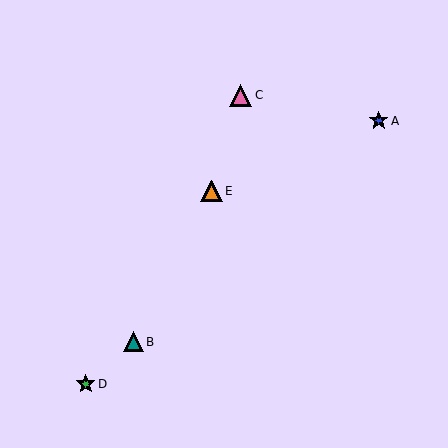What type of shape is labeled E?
Shape E is an orange triangle.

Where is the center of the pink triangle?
The center of the pink triangle is at (241, 95).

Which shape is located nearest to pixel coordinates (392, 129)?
The blue star (labeled A) at (379, 121) is nearest to that location.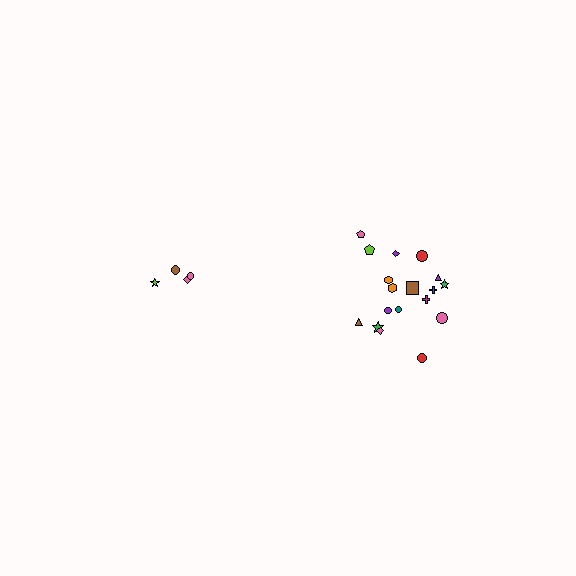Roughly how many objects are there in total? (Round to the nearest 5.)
Roughly 20 objects in total.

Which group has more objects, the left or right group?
The right group.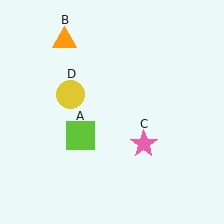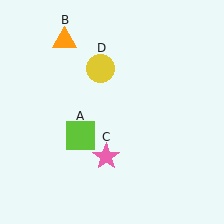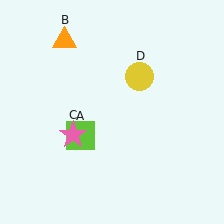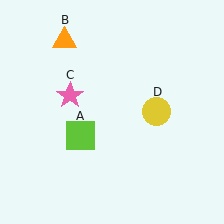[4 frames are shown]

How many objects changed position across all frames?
2 objects changed position: pink star (object C), yellow circle (object D).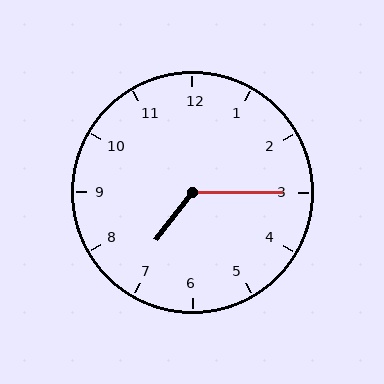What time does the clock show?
7:15.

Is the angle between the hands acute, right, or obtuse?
It is obtuse.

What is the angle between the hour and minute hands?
Approximately 128 degrees.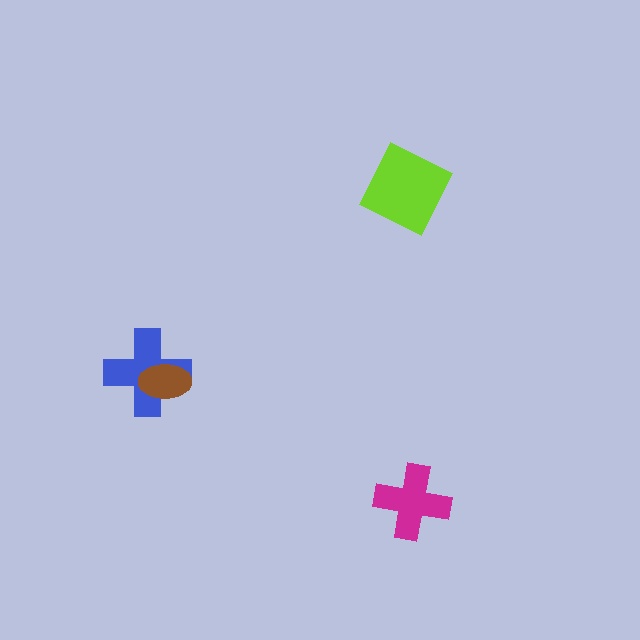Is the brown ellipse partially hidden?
No, no other shape covers it.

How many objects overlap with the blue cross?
1 object overlaps with the blue cross.